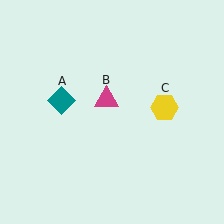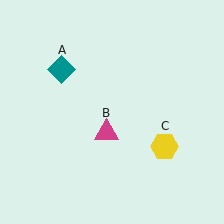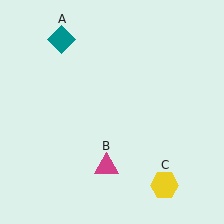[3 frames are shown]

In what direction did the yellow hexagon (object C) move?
The yellow hexagon (object C) moved down.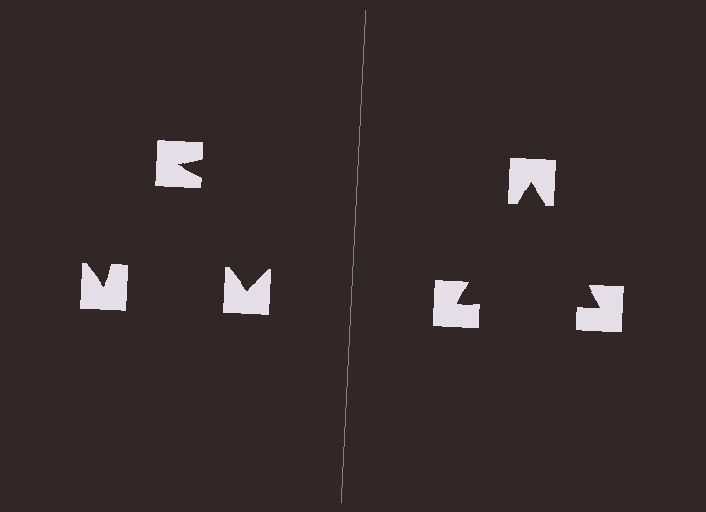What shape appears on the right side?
An illusory triangle.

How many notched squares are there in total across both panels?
6 — 3 on each side.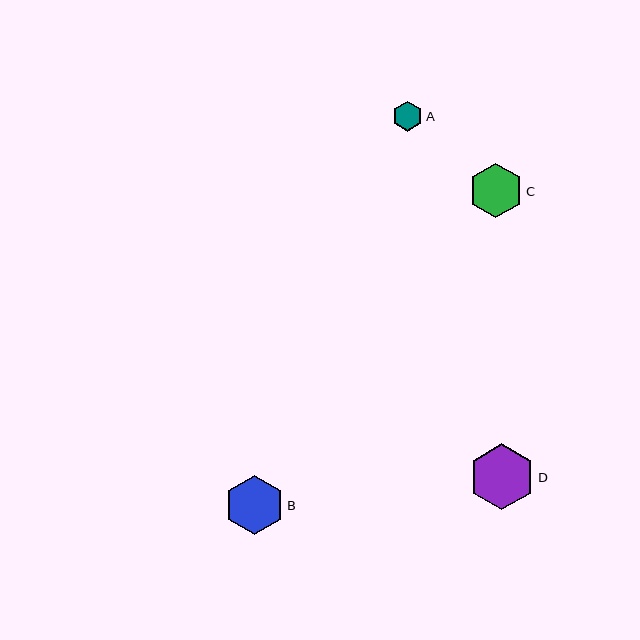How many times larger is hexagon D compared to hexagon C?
Hexagon D is approximately 1.2 times the size of hexagon C.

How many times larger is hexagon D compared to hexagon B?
Hexagon D is approximately 1.1 times the size of hexagon B.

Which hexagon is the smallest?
Hexagon A is the smallest with a size of approximately 30 pixels.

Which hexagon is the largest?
Hexagon D is the largest with a size of approximately 66 pixels.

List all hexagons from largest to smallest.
From largest to smallest: D, B, C, A.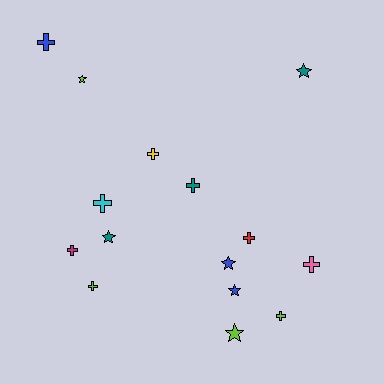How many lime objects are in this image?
There are 4 lime objects.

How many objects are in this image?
There are 15 objects.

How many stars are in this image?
There are 6 stars.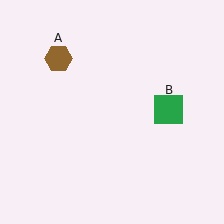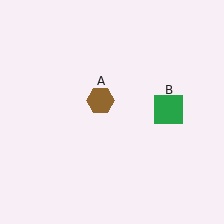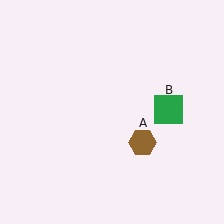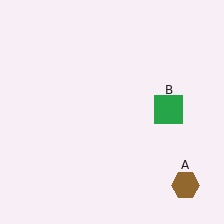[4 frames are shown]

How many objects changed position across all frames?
1 object changed position: brown hexagon (object A).